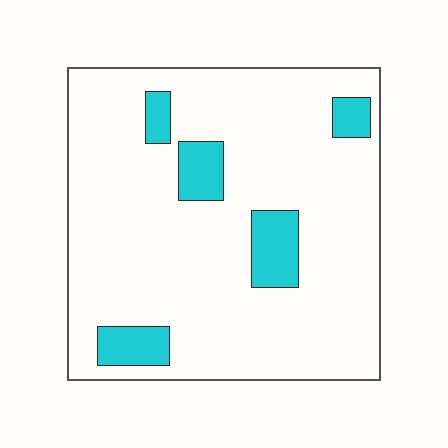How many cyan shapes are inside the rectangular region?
5.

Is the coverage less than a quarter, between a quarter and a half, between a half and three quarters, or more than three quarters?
Less than a quarter.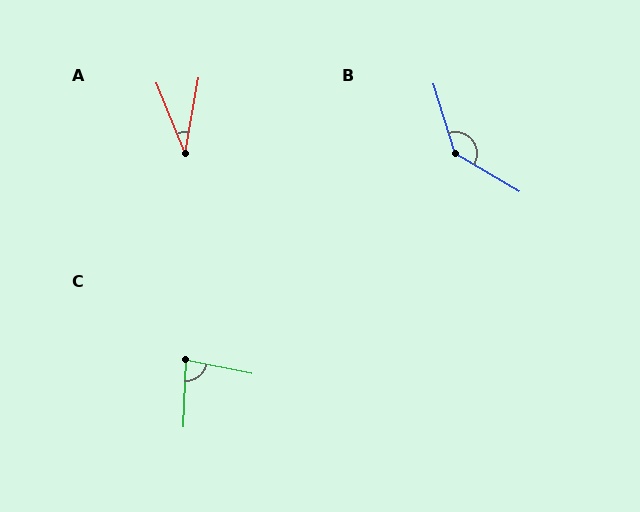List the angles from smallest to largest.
A (32°), C (80°), B (138°).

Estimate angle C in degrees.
Approximately 80 degrees.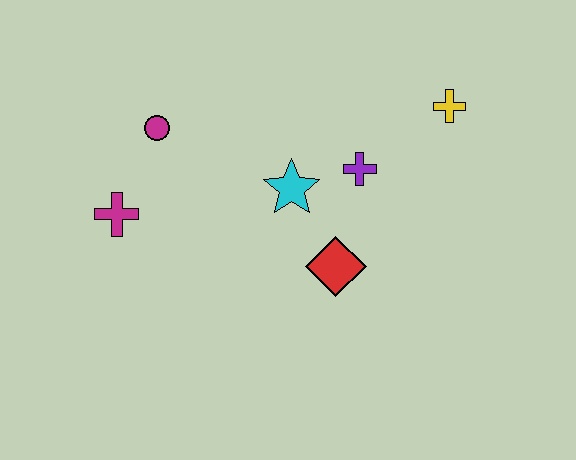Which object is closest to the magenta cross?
The magenta circle is closest to the magenta cross.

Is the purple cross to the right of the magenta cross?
Yes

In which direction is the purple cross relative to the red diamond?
The purple cross is above the red diamond.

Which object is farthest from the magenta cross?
The yellow cross is farthest from the magenta cross.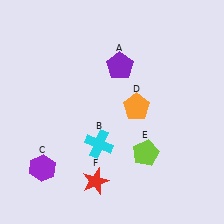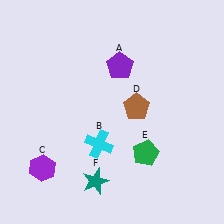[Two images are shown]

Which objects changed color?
D changed from orange to brown. E changed from lime to green. F changed from red to teal.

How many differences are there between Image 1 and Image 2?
There are 3 differences between the two images.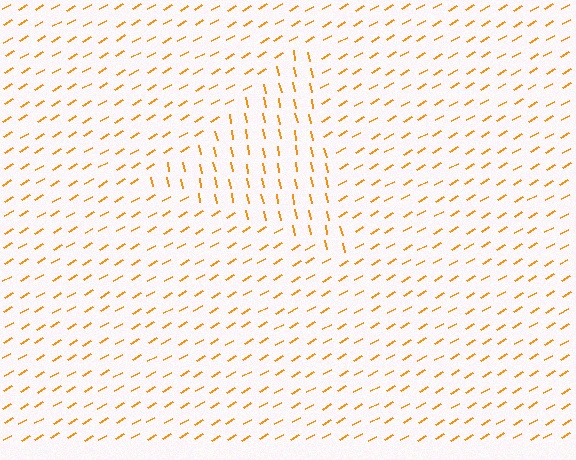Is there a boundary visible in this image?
Yes, there is a texture boundary formed by a change in line orientation.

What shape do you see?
I see a triangle.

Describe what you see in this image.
The image is filled with small orange line segments. A triangle region in the image has lines oriented differently from the surrounding lines, creating a visible texture boundary.